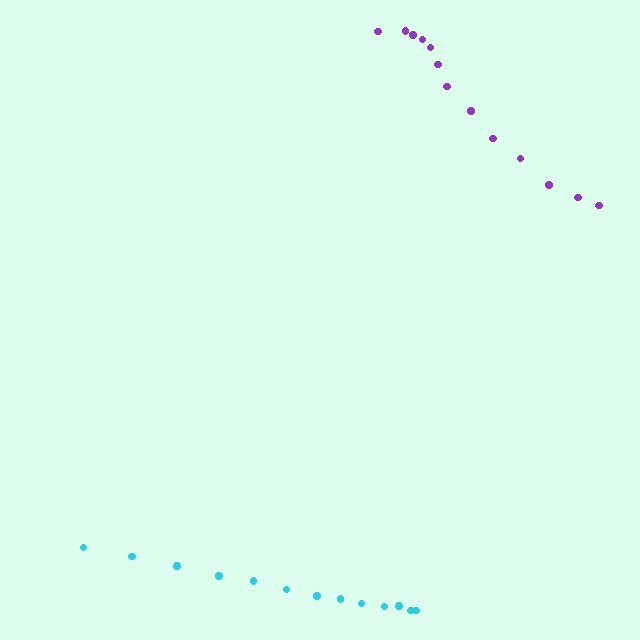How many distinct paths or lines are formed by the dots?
There are 2 distinct paths.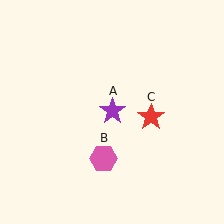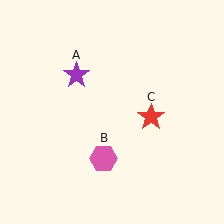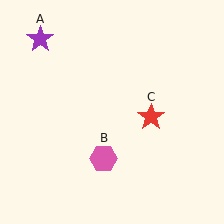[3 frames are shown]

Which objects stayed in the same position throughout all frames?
Pink hexagon (object B) and red star (object C) remained stationary.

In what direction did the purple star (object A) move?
The purple star (object A) moved up and to the left.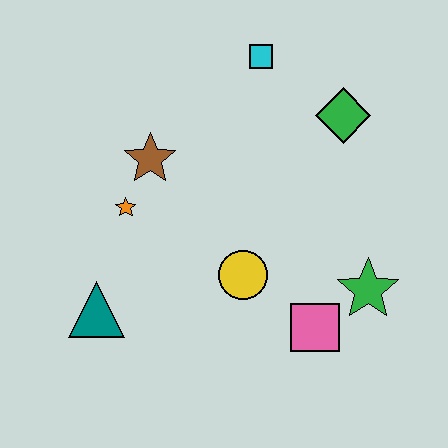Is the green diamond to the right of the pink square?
Yes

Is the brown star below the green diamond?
Yes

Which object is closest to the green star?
The pink square is closest to the green star.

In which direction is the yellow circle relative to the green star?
The yellow circle is to the left of the green star.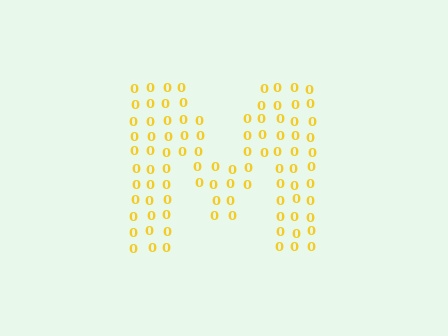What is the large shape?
The large shape is the letter M.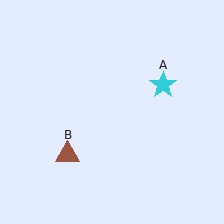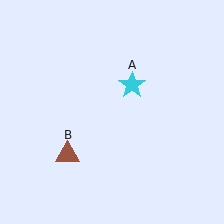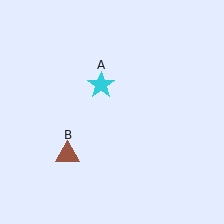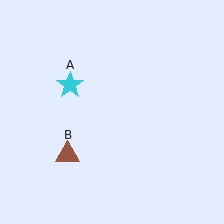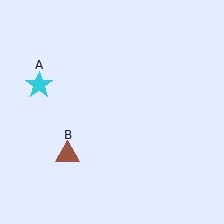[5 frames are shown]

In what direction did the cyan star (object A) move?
The cyan star (object A) moved left.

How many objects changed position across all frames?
1 object changed position: cyan star (object A).